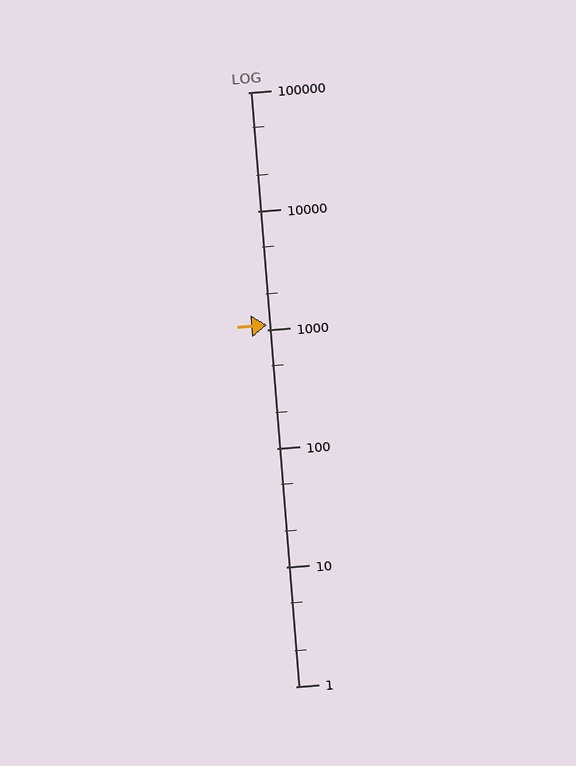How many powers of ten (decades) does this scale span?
The scale spans 5 decades, from 1 to 100000.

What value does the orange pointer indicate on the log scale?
The pointer indicates approximately 1100.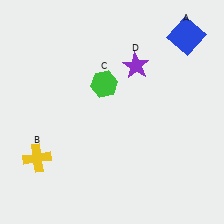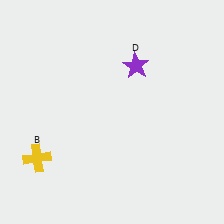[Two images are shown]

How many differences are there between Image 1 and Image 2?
There are 2 differences between the two images.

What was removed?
The blue square (A), the green hexagon (C) were removed in Image 2.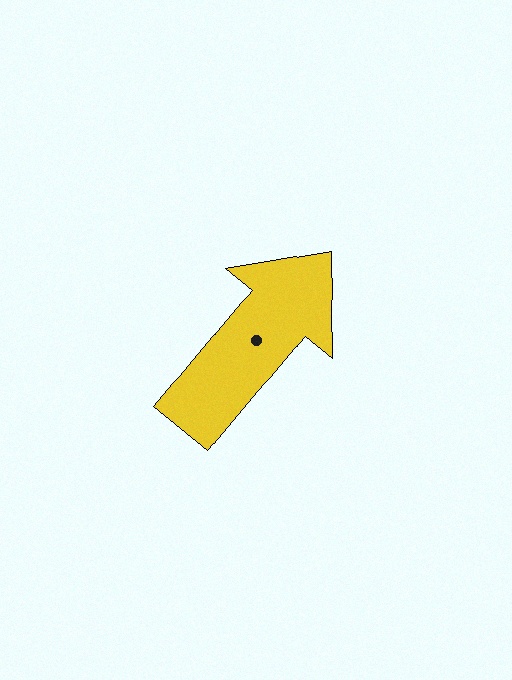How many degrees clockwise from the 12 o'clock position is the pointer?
Approximately 40 degrees.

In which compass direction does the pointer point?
Northeast.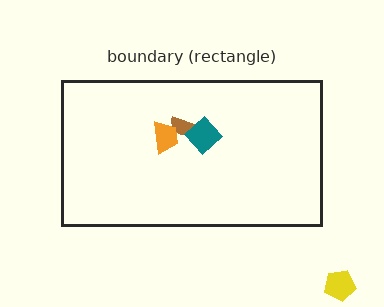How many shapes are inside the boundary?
3 inside, 1 outside.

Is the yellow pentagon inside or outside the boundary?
Outside.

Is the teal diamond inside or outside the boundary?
Inside.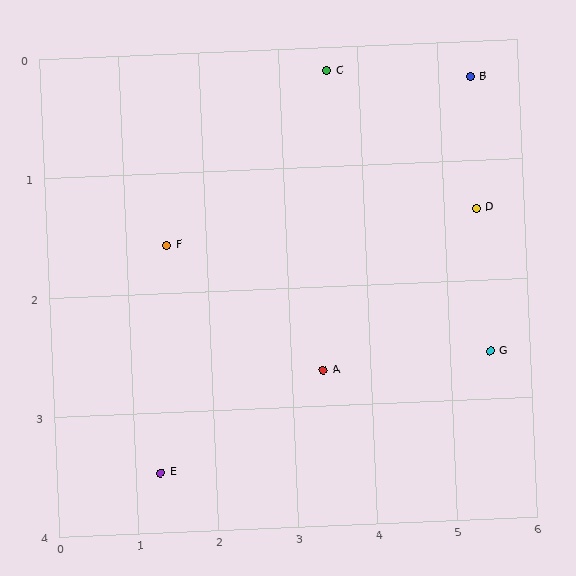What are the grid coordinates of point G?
Point G is at approximately (5.5, 2.6).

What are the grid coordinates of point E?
Point E is at approximately (1.3, 3.5).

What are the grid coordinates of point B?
Point B is at approximately (5.4, 0.3).